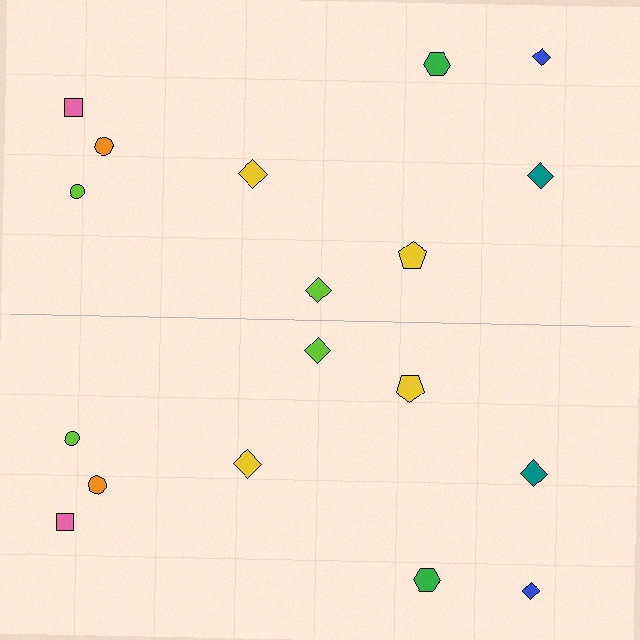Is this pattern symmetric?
Yes, this pattern has bilateral (reflection) symmetry.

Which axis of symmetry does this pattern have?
The pattern has a horizontal axis of symmetry running through the center of the image.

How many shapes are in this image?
There are 18 shapes in this image.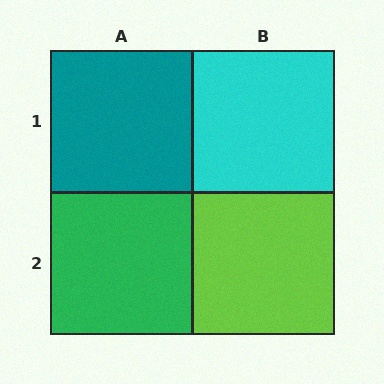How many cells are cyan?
1 cell is cyan.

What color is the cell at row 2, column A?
Green.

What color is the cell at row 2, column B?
Lime.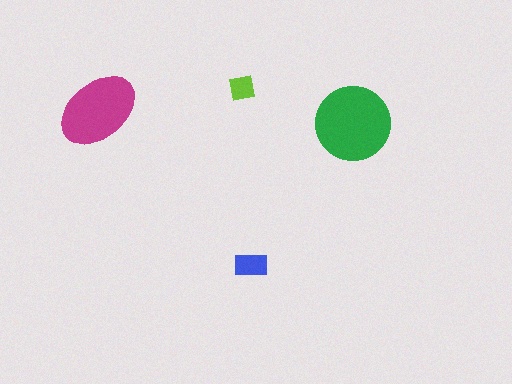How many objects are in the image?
There are 4 objects in the image.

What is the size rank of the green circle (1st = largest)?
1st.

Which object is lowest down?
The blue rectangle is bottommost.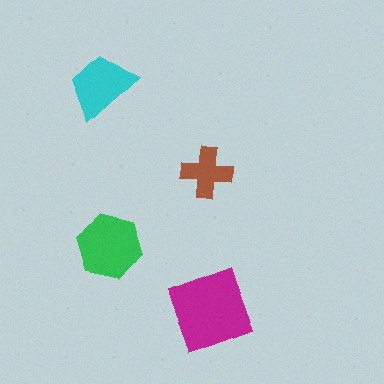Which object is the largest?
The magenta square.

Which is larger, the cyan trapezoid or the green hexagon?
The green hexagon.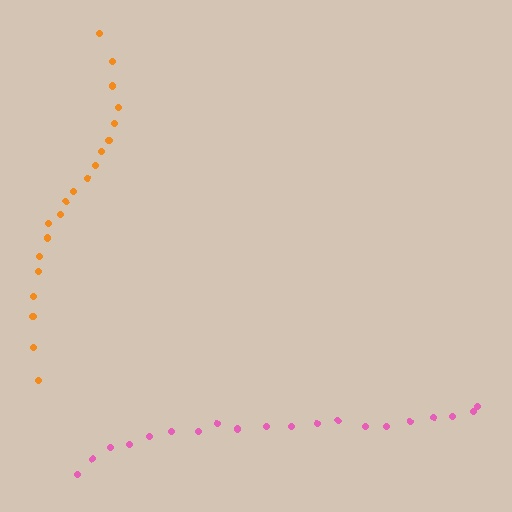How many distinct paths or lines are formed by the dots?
There are 2 distinct paths.